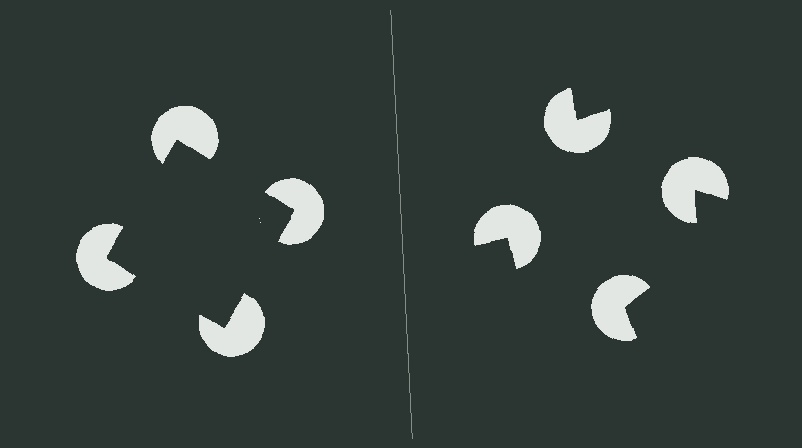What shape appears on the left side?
An illusory square.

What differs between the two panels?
The pac-man discs are positioned identically on both sides; only the wedge orientations differ. On the left they align to a square; on the right they are misaligned.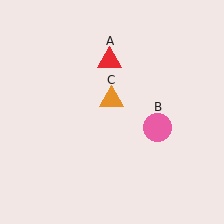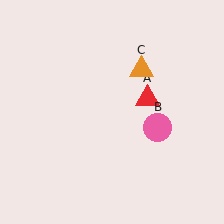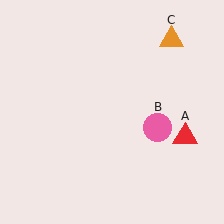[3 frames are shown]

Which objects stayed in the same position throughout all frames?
Pink circle (object B) remained stationary.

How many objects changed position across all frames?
2 objects changed position: red triangle (object A), orange triangle (object C).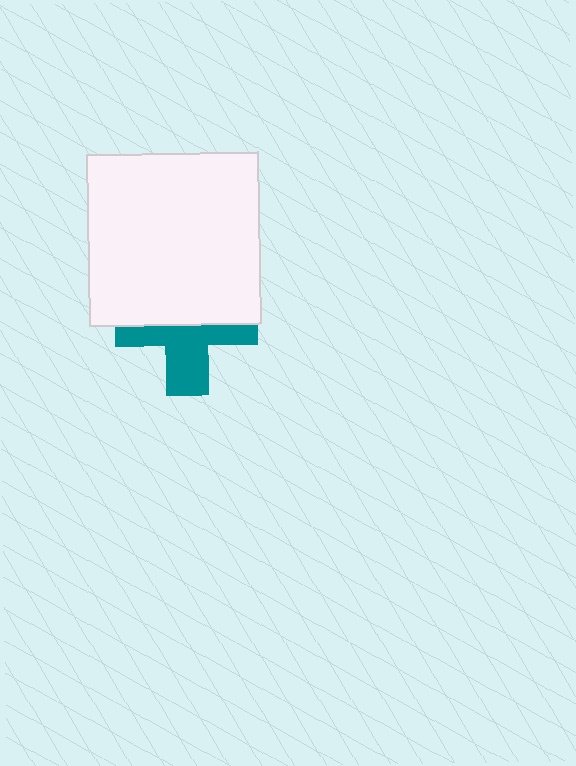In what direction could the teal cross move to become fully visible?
The teal cross could move down. That would shift it out from behind the white square entirely.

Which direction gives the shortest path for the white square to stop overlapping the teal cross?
Moving up gives the shortest separation.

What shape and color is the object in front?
The object in front is a white square.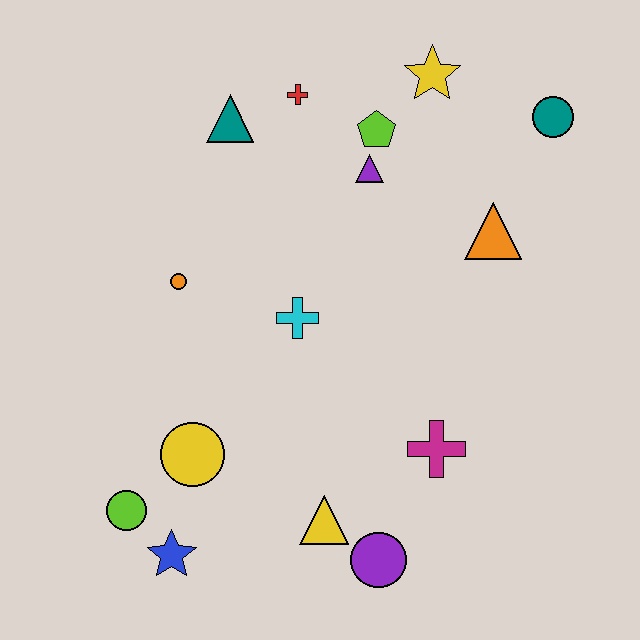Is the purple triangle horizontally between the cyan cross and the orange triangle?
Yes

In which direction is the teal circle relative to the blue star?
The teal circle is above the blue star.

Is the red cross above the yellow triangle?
Yes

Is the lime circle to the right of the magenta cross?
No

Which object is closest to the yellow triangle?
The purple circle is closest to the yellow triangle.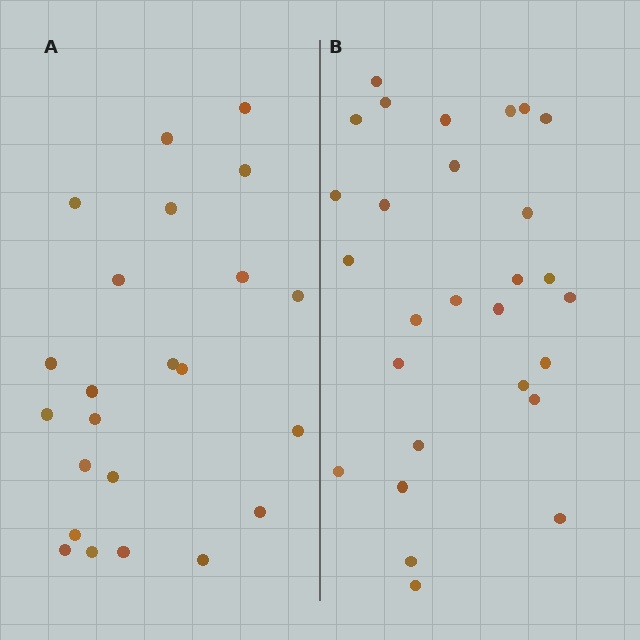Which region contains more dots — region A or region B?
Region B (the right region) has more dots.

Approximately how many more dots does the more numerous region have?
Region B has about 5 more dots than region A.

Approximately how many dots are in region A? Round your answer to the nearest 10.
About 20 dots. (The exact count is 23, which rounds to 20.)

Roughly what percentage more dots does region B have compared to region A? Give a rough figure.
About 20% more.